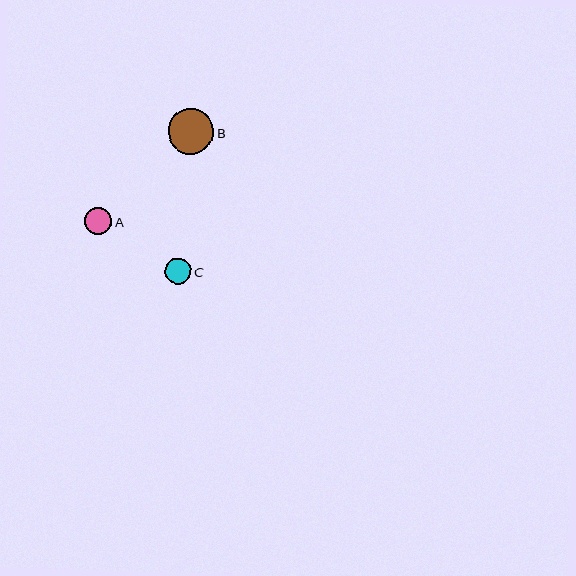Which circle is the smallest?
Circle C is the smallest with a size of approximately 26 pixels.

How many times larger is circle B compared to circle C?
Circle B is approximately 1.7 times the size of circle C.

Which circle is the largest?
Circle B is the largest with a size of approximately 46 pixels.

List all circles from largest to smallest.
From largest to smallest: B, A, C.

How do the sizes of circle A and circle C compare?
Circle A and circle C are approximately the same size.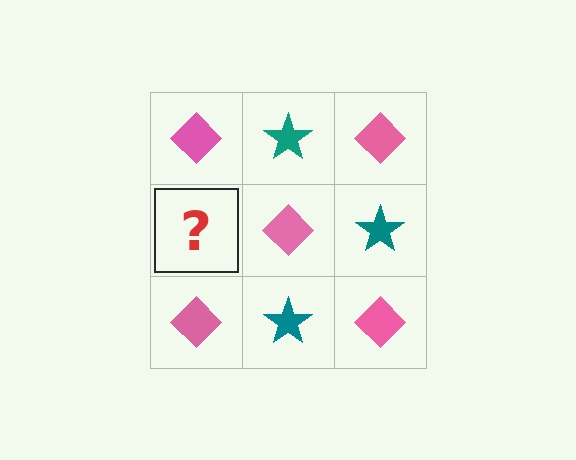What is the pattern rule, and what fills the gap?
The rule is that it alternates pink diamond and teal star in a checkerboard pattern. The gap should be filled with a teal star.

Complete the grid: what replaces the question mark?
The question mark should be replaced with a teal star.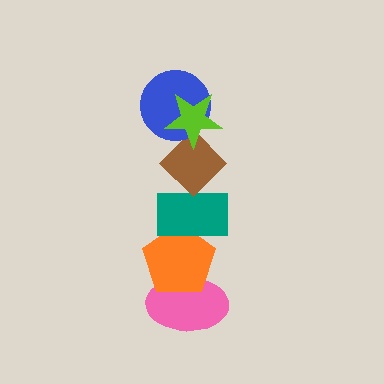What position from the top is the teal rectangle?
The teal rectangle is 4th from the top.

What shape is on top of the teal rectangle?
The brown diamond is on top of the teal rectangle.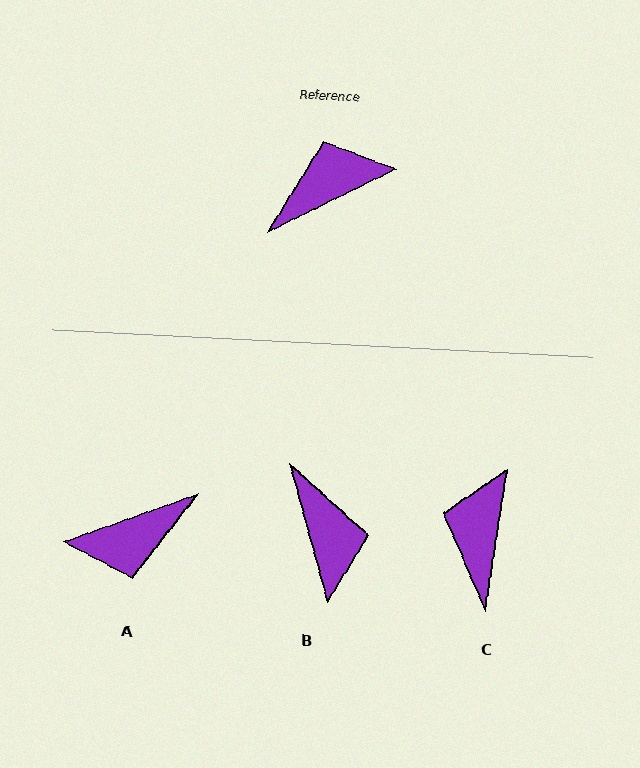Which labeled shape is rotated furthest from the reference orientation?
A, about 174 degrees away.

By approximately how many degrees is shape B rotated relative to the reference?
Approximately 101 degrees clockwise.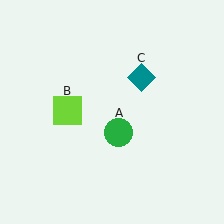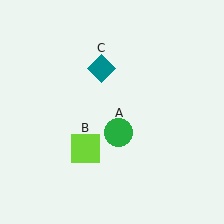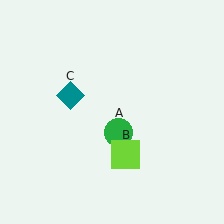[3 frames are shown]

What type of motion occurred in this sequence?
The lime square (object B), teal diamond (object C) rotated counterclockwise around the center of the scene.